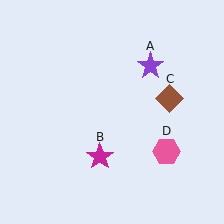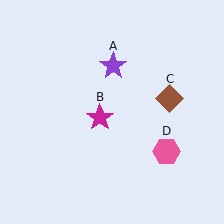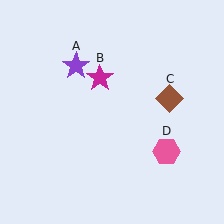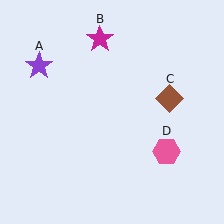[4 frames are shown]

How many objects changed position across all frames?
2 objects changed position: purple star (object A), magenta star (object B).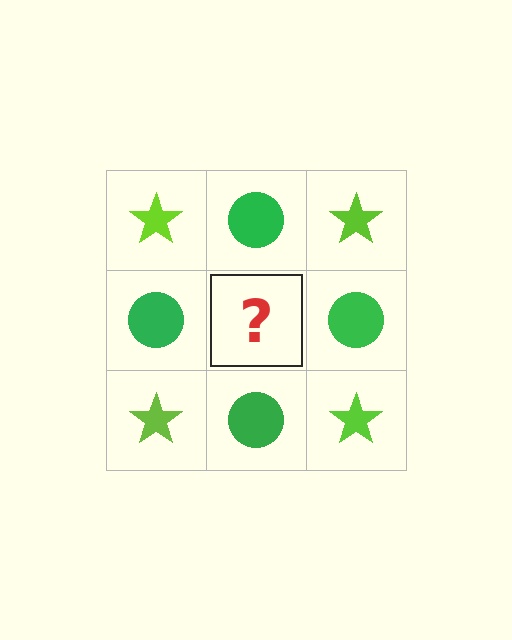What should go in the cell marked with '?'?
The missing cell should contain a lime star.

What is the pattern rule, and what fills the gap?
The rule is that it alternates lime star and green circle in a checkerboard pattern. The gap should be filled with a lime star.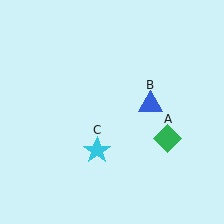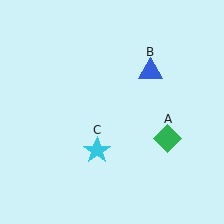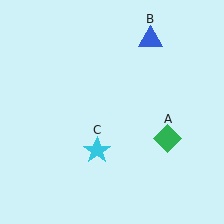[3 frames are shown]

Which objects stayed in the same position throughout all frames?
Green diamond (object A) and cyan star (object C) remained stationary.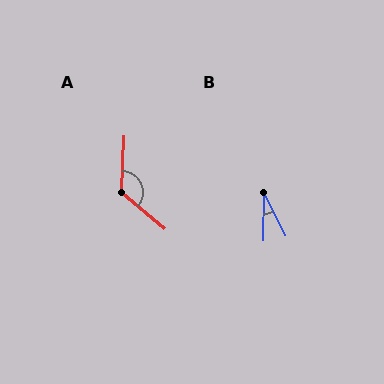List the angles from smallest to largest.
B (26°), A (128°).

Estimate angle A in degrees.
Approximately 128 degrees.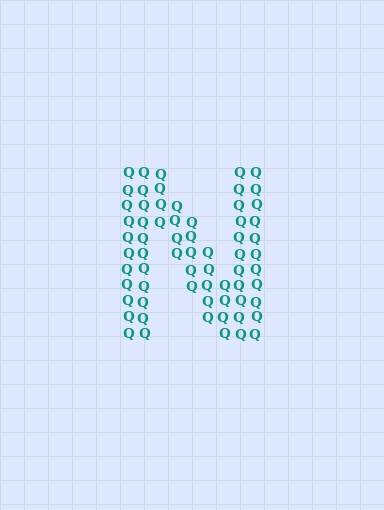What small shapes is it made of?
It is made of small letter Q's.